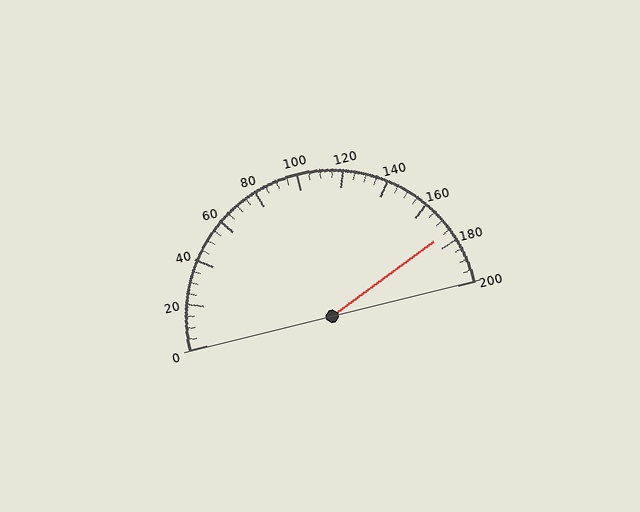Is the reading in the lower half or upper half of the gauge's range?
The reading is in the upper half of the range (0 to 200).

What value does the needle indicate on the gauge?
The needle indicates approximately 175.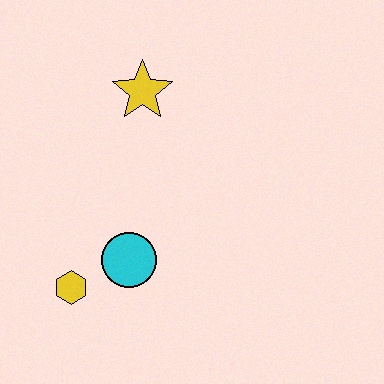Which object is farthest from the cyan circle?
The yellow star is farthest from the cyan circle.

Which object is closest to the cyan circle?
The yellow hexagon is closest to the cyan circle.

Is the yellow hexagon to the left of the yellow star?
Yes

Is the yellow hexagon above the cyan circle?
No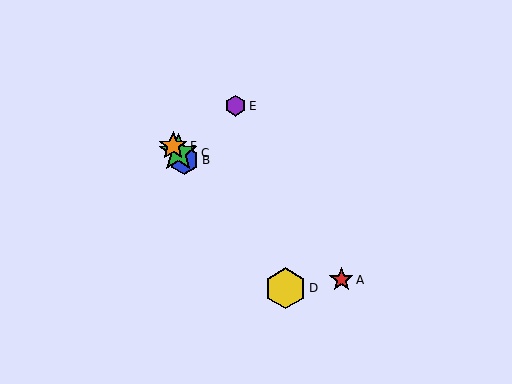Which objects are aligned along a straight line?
Objects B, C, D, F are aligned along a straight line.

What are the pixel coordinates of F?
Object F is at (173, 146).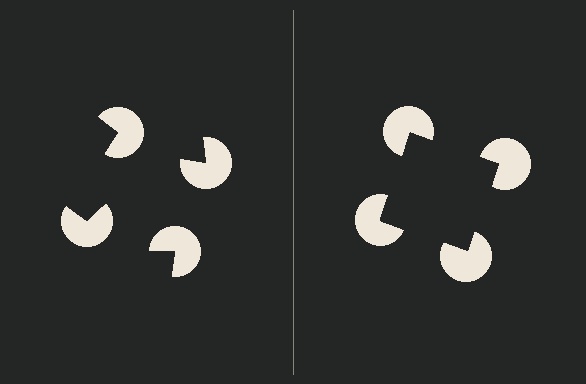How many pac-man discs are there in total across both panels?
8 — 4 on each side.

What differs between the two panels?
The pac-man discs are positioned identically on both sides; only the wedge orientations differ. On the right they align to a square; on the left they are misaligned.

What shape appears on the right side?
An illusory square.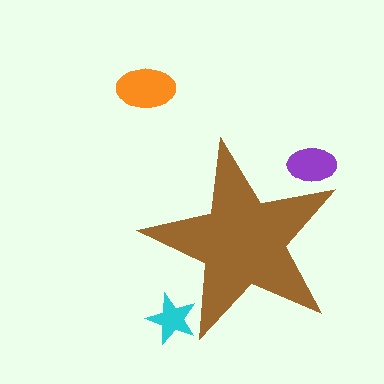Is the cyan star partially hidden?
Yes, the cyan star is partially hidden behind the brown star.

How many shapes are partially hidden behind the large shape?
2 shapes are partially hidden.